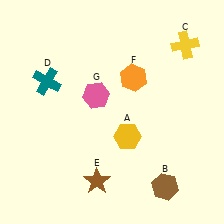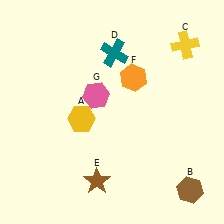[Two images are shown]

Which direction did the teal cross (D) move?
The teal cross (D) moved right.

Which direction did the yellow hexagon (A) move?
The yellow hexagon (A) moved left.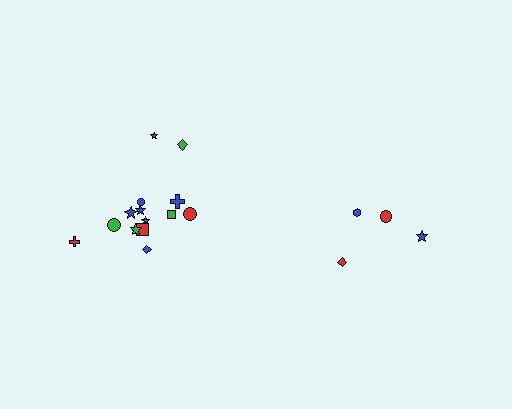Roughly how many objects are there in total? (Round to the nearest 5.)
Roughly 20 objects in total.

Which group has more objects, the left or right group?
The left group.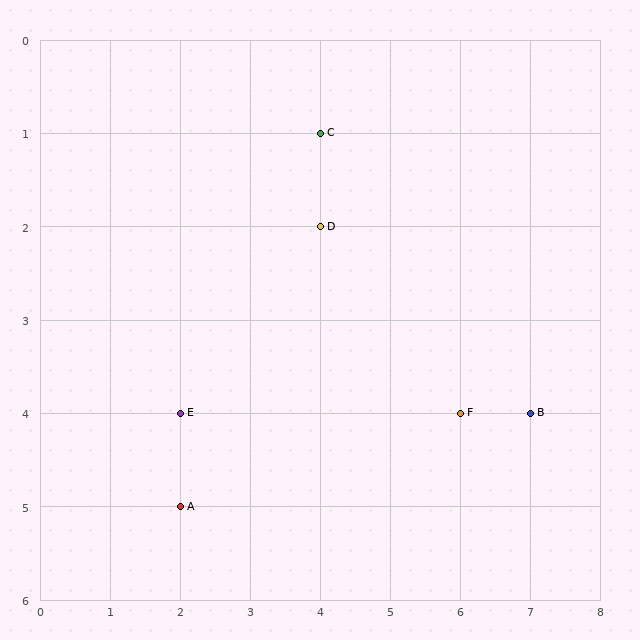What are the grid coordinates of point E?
Point E is at grid coordinates (2, 4).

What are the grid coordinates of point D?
Point D is at grid coordinates (4, 2).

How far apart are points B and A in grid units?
Points B and A are 5 columns and 1 row apart (about 5.1 grid units diagonally).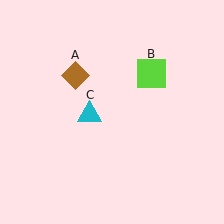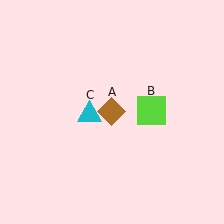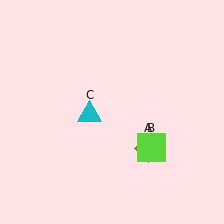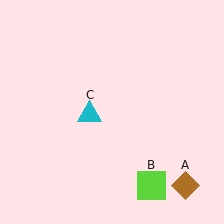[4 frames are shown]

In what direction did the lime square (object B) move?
The lime square (object B) moved down.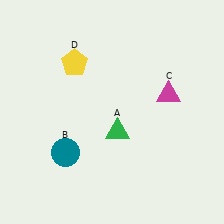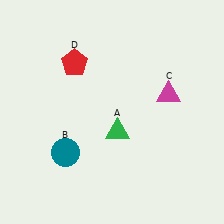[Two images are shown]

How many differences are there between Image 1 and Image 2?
There is 1 difference between the two images.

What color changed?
The pentagon (D) changed from yellow in Image 1 to red in Image 2.